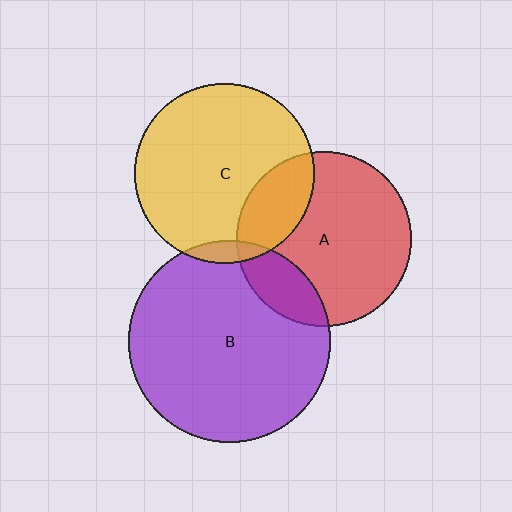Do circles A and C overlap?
Yes.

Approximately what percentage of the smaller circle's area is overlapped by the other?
Approximately 20%.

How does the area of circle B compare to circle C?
Approximately 1.3 times.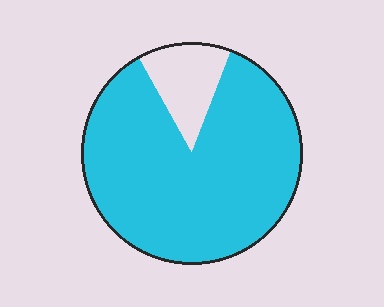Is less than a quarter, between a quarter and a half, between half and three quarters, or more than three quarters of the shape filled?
More than three quarters.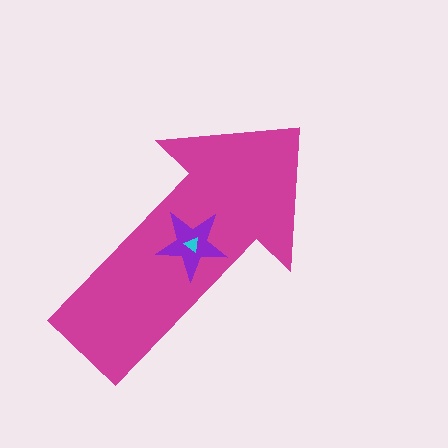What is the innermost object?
The cyan triangle.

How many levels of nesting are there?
3.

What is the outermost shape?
The magenta arrow.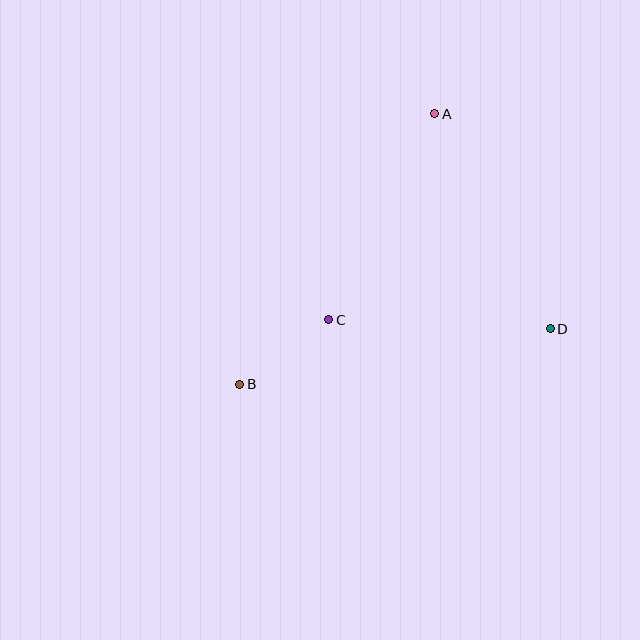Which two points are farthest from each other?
Points A and B are farthest from each other.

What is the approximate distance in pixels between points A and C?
The distance between A and C is approximately 232 pixels.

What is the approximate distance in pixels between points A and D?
The distance between A and D is approximately 244 pixels.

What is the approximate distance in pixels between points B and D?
The distance between B and D is approximately 315 pixels.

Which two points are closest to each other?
Points B and C are closest to each other.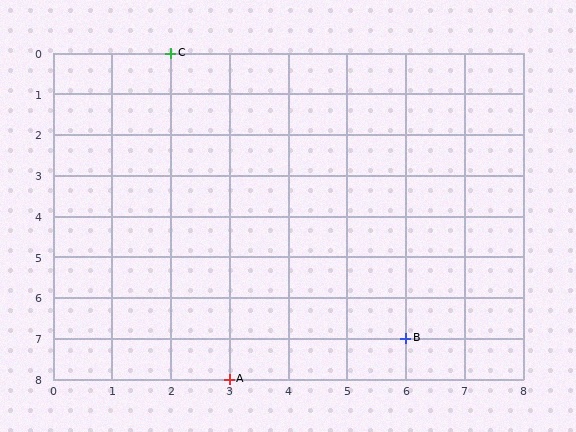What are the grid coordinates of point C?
Point C is at grid coordinates (2, 0).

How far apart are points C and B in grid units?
Points C and B are 4 columns and 7 rows apart (about 8.1 grid units diagonally).